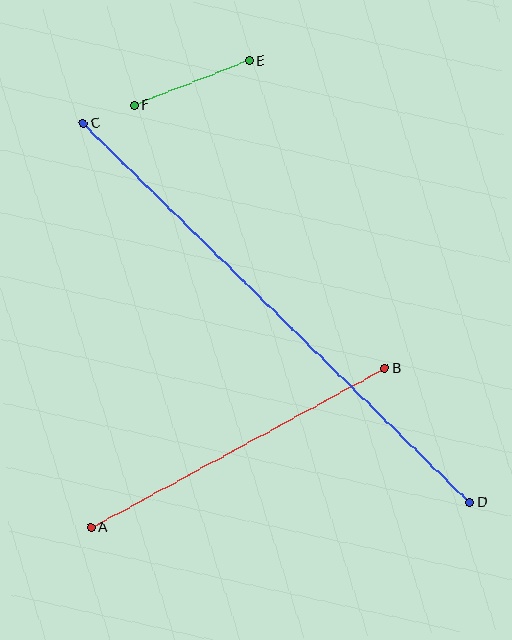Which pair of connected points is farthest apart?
Points C and D are farthest apart.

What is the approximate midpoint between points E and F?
The midpoint is at approximately (192, 83) pixels.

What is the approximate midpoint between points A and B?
The midpoint is at approximately (238, 448) pixels.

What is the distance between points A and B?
The distance is approximately 334 pixels.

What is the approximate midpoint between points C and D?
The midpoint is at approximately (277, 313) pixels.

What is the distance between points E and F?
The distance is approximately 124 pixels.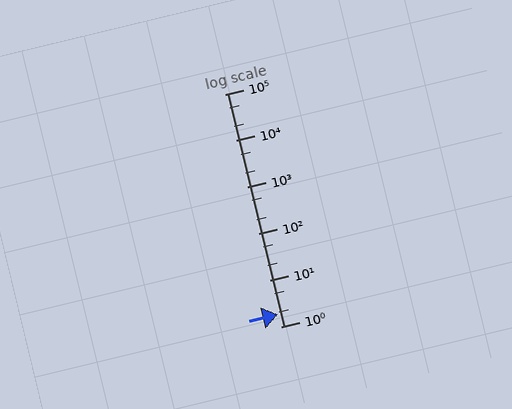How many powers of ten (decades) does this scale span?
The scale spans 5 decades, from 1 to 100000.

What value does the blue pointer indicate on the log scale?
The pointer indicates approximately 1.8.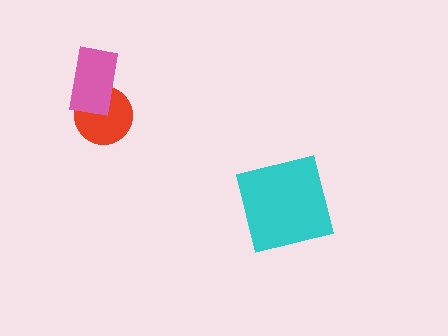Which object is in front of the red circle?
The pink rectangle is in front of the red circle.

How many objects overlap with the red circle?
1 object overlaps with the red circle.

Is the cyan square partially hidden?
No, no other shape covers it.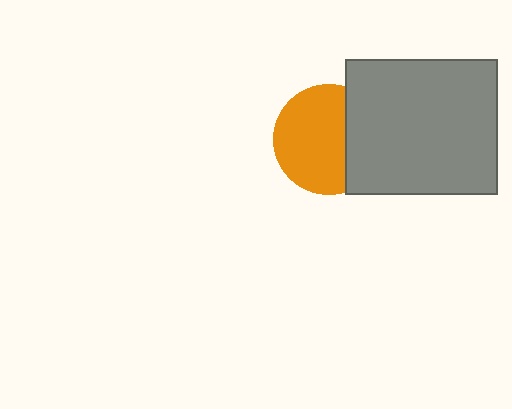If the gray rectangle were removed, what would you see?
You would see the complete orange circle.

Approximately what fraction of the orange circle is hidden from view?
Roughly 32% of the orange circle is hidden behind the gray rectangle.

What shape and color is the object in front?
The object in front is a gray rectangle.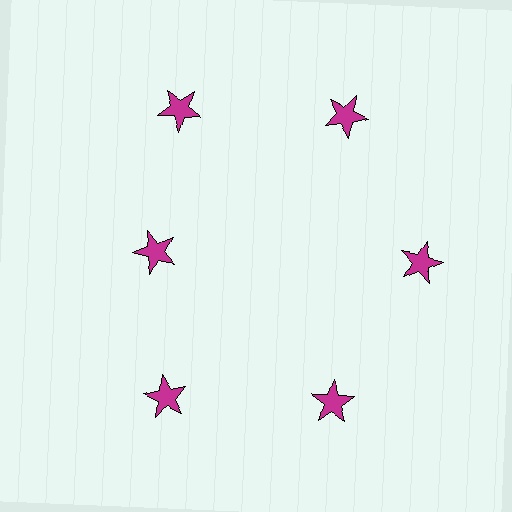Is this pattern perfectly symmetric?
No. The 6 magenta stars are arranged in a ring, but one element near the 9 o'clock position is pulled inward toward the center, breaking the 6-fold rotational symmetry.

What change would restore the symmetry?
The symmetry would be restored by moving it outward, back onto the ring so that all 6 stars sit at equal angles and equal distance from the center.